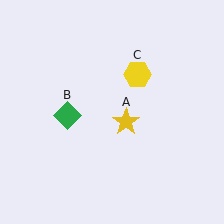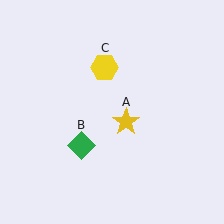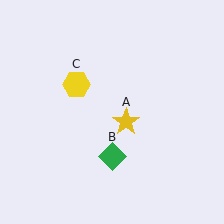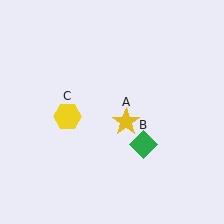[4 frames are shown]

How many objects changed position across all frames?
2 objects changed position: green diamond (object B), yellow hexagon (object C).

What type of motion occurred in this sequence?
The green diamond (object B), yellow hexagon (object C) rotated counterclockwise around the center of the scene.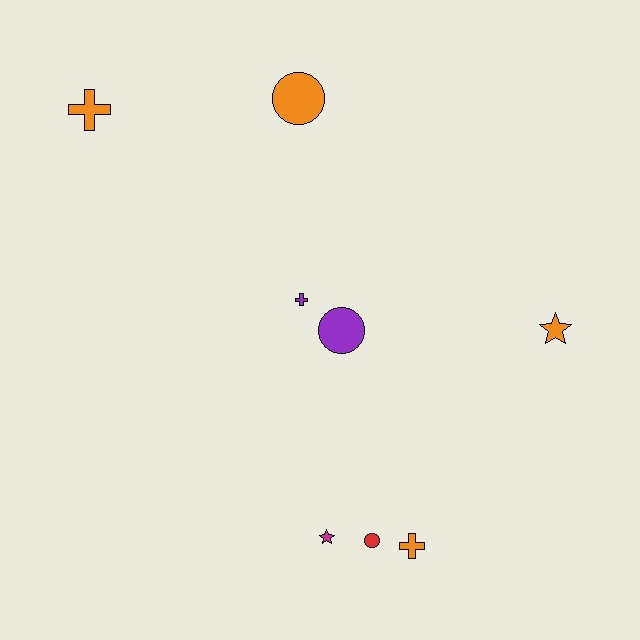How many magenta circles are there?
There are no magenta circles.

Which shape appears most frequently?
Cross, with 3 objects.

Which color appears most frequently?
Orange, with 4 objects.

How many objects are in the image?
There are 8 objects.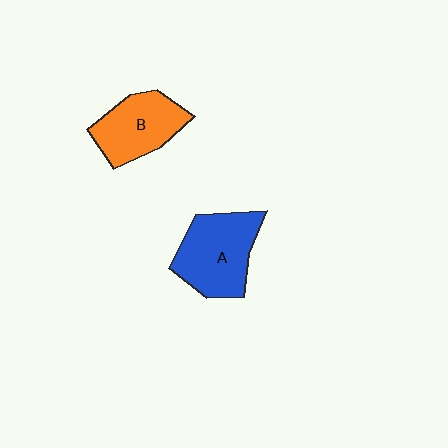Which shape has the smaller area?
Shape B (orange).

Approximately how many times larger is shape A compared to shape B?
Approximately 1.2 times.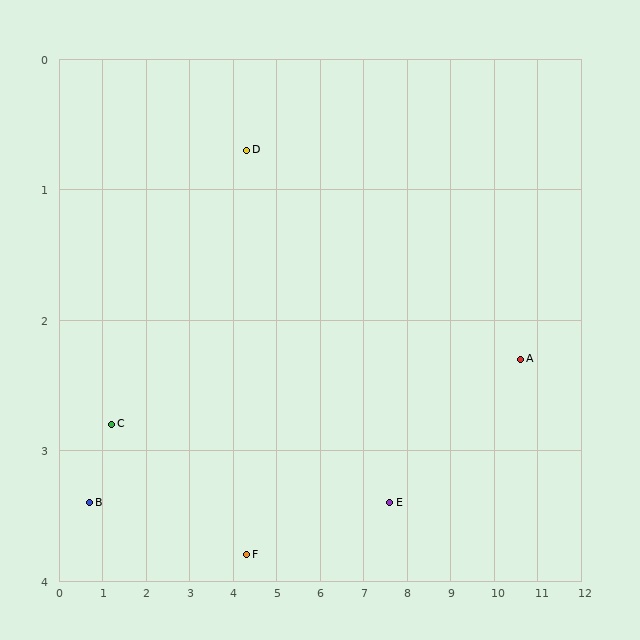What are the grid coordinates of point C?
Point C is at approximately (1.2, 2.8).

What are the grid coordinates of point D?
Point D is at approximately (4.3, 0.7).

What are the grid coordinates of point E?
Point E is at approximately (7.6, 3.4).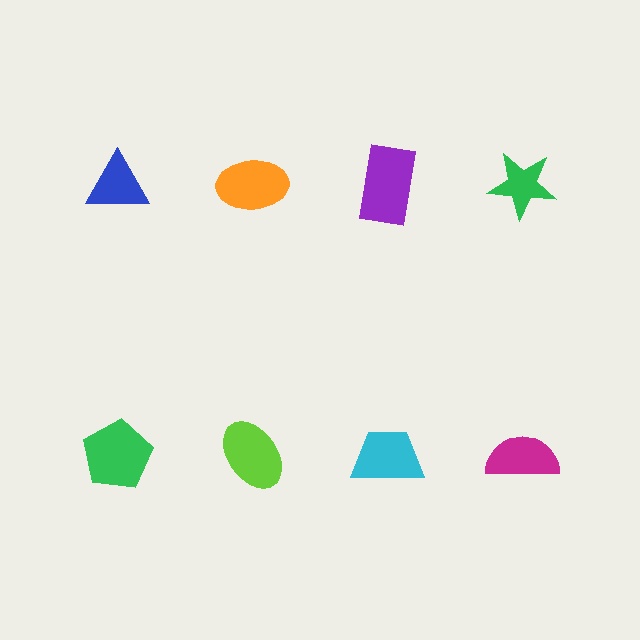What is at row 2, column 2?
A lime ellipse.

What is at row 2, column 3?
A cyan trapezoid.